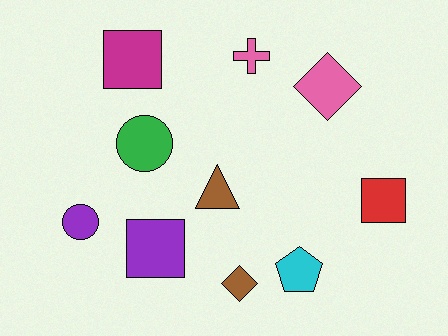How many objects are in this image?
There are 10 objects.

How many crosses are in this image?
There is 1 cross.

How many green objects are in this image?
There is 1 green object.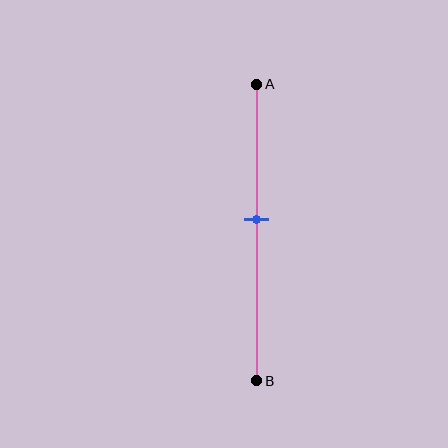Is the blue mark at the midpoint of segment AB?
No, the mark is at about 45% from A, not at the 50% midpoint.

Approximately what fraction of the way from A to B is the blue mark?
The blue mark is approximately 45% of the way from A to B.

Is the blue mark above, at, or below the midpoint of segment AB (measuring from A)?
The blue mark is above the midpoint of segment AB.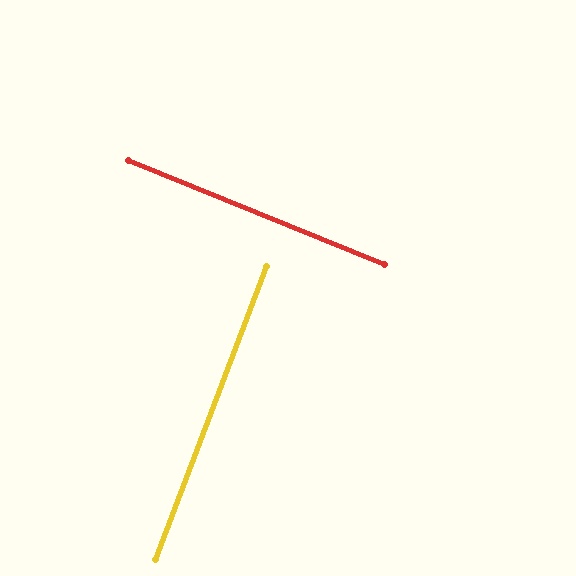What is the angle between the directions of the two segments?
Approximately 89 degrees.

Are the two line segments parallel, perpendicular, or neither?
Perpendicular — they meet at approximately 89°.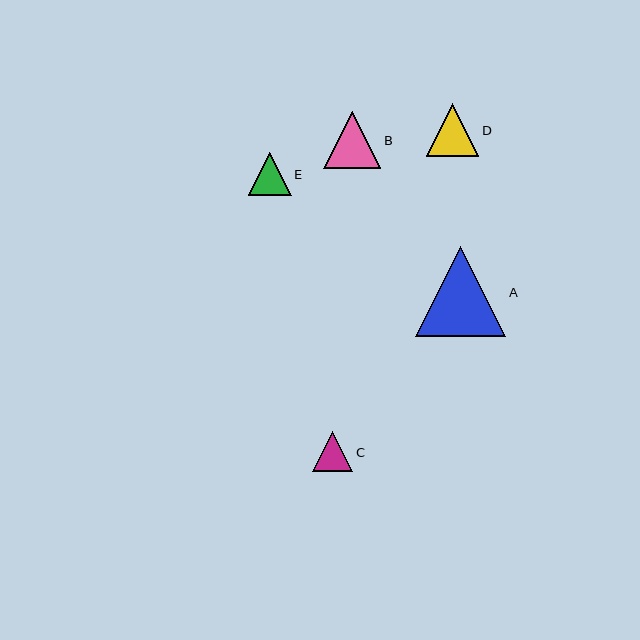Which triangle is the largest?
Triangle A is the largest with a size of approximately 90 pixels.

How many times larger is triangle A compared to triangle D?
Triangle A is approximately 1.7 times the size of triangle D.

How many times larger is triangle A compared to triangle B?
Triangle A is approximately 1.6 times the size of triangle B.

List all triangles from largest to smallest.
From largest to smallest: A, B, D, E, C.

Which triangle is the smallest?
Triangle C is the smallest with a size of approximately 40 pixels.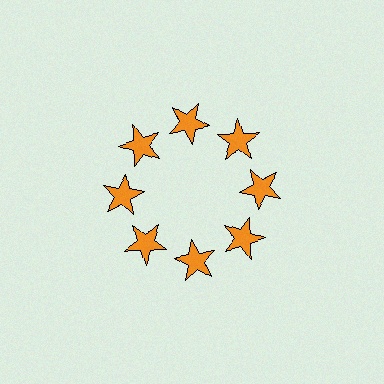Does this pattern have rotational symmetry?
Yes, this pattern has 8-fold rotational symmetry. It looks the same after rotating 45 degrees around the center.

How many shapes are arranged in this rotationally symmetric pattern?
There are 8 shapes, arranged in 8 groups of 1.